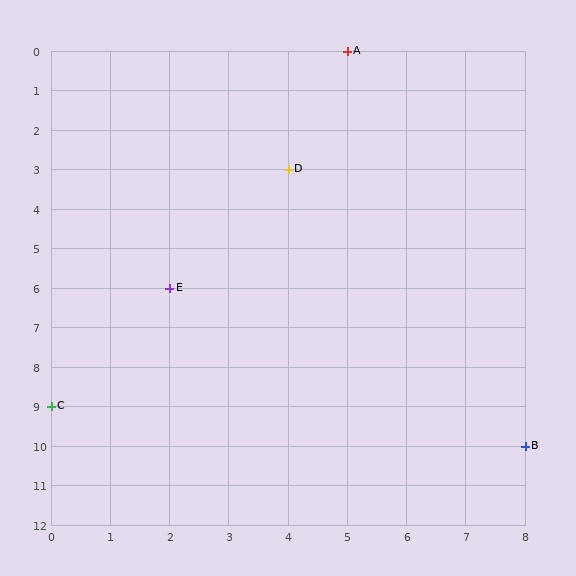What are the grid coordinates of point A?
Point A is at grid coordinates (5, 0).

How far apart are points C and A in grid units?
Points C and A are 5 columns and 9 rows apart (about 10.3 grid units diagonally).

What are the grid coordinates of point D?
Point D is at grid coordinates (4, 3).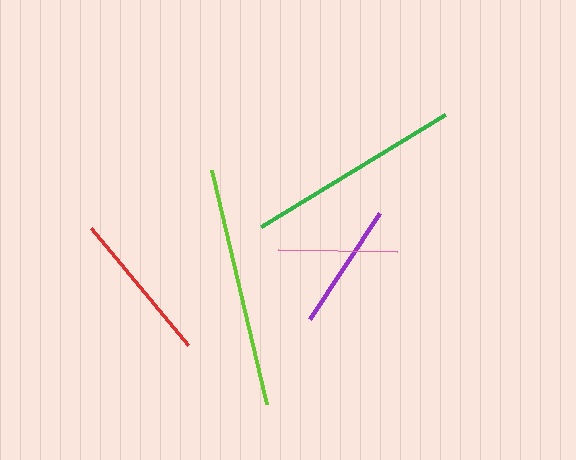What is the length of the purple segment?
The purple segment is approximately 126 pixels long.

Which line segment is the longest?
The lime line is the longest at approximately 240 pixels.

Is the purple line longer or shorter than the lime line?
The lime line is longer than the purple line.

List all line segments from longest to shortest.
From longest to shortest: lime, green, red, purple, pink.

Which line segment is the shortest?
The pink line is the shortest at approximately 119 pixels.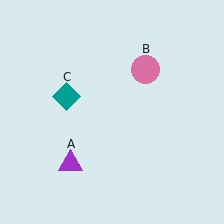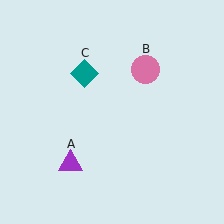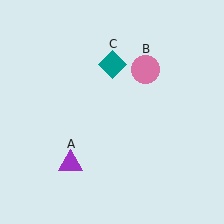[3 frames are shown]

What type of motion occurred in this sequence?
The teal diamond (object C) rotated clockwise around the center of the scene.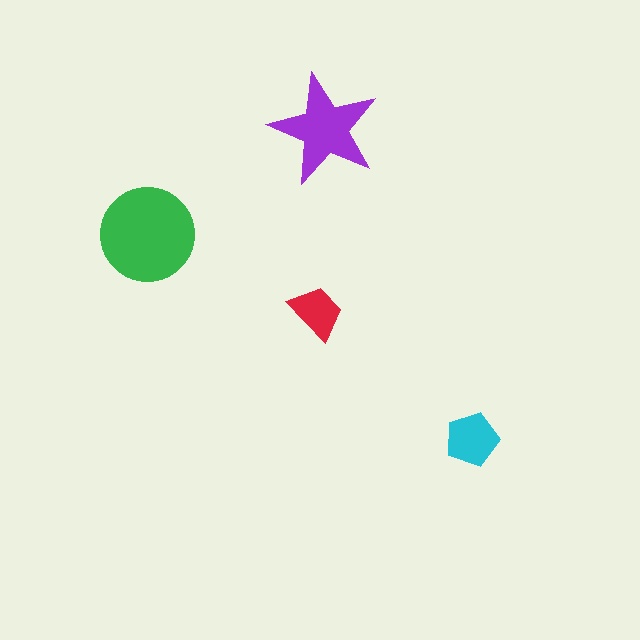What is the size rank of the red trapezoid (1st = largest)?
4th.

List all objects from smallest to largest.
The red trapezoid, the cyan pentagon, the purple star, the green circle.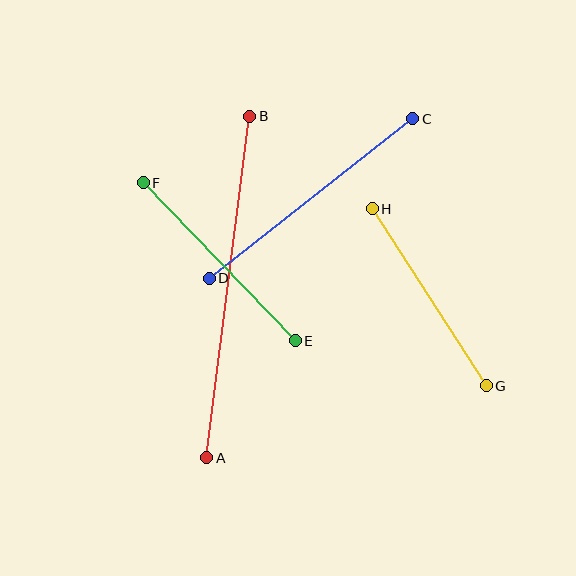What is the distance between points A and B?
The distance is approximately 344 pixels.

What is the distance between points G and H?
The distance is approximately 211 pixels.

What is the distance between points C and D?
The distance is approximately 259 pixels.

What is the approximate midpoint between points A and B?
The midpoint is at approximately (228, 287) pixels.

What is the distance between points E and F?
The distance is approximately 219 pixels.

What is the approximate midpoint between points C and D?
The midpoint is at approximately (311, 198) pixels.